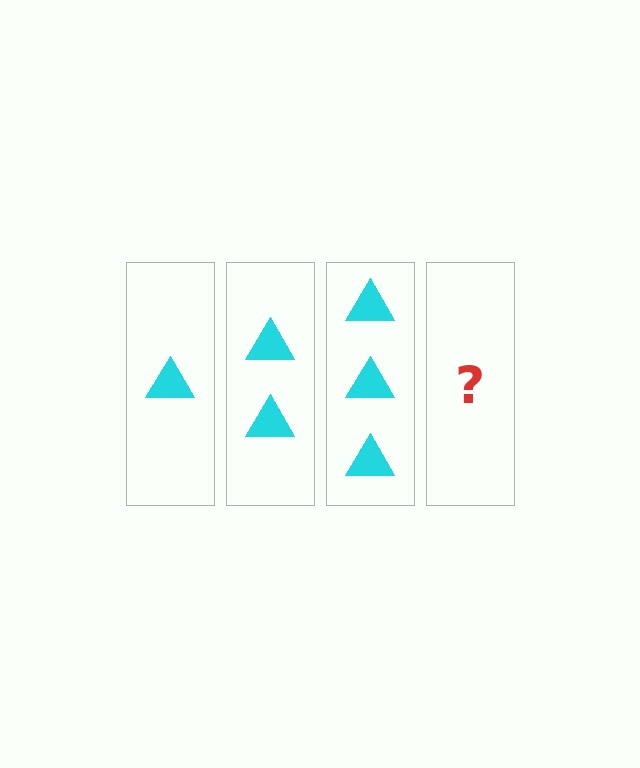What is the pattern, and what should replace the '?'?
The pattern is that each step adds one more triangle. The '?' should be 4 triangles.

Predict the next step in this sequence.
The next step is 4 triangles.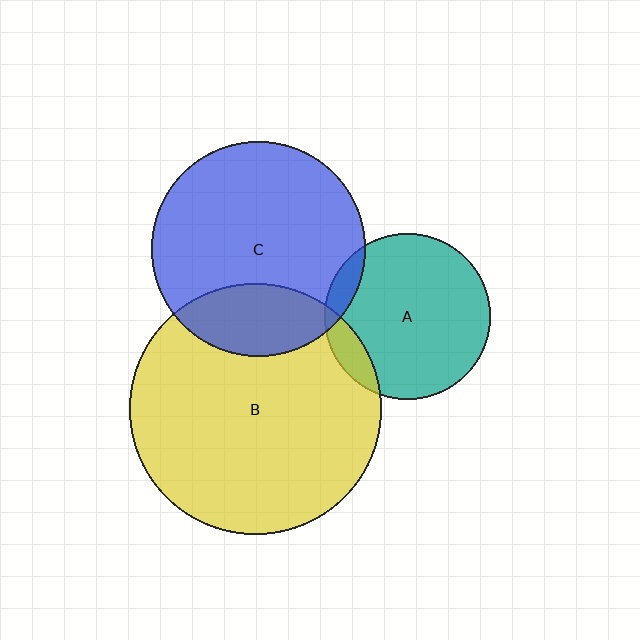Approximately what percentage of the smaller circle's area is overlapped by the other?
Approximately 10%.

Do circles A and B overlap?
Yes.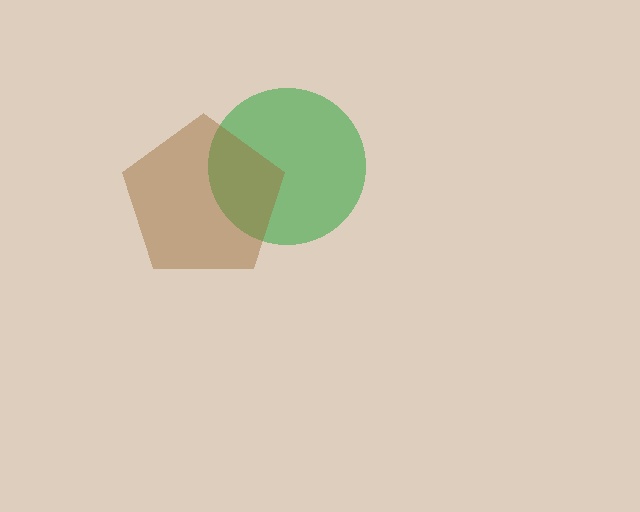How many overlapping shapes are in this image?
There are 2 overlapping shapes in the image.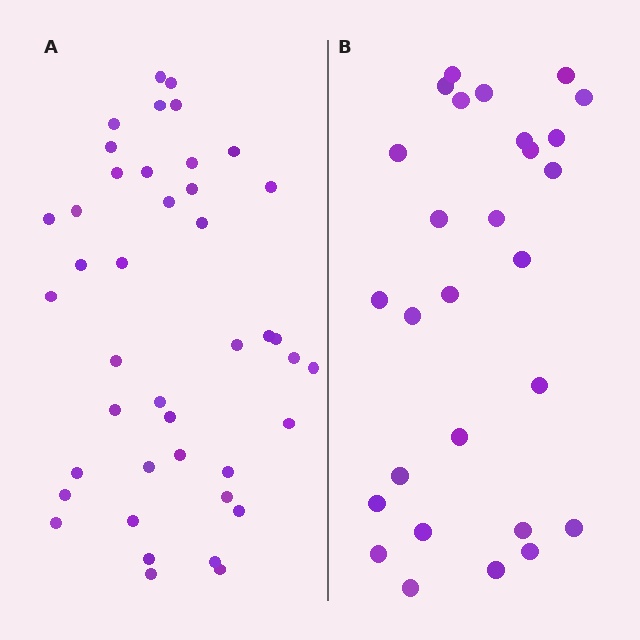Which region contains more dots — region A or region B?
Region A (the left region) has more dots.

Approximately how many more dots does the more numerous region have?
Region A has approximately 15 more dots than region B.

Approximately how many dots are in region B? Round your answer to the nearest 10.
About 30 dots. (The exact count is 28, which rounds to 30.)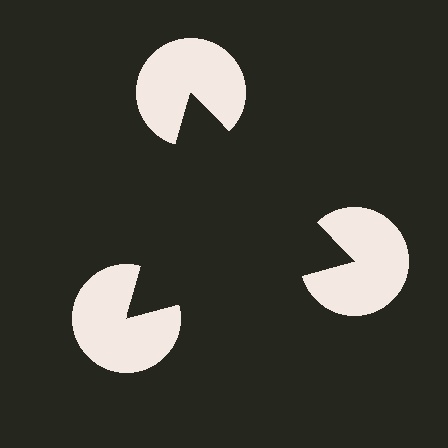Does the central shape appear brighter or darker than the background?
It typically appears slightly darker than the background, even though no actual brightness change is drawn.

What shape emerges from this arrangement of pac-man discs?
An illusory triangle — its edges are inferred from the aligned wedge cuts in the pac-man discs, not physically drawn.